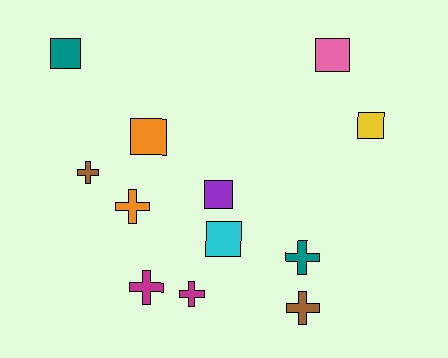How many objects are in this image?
There are 12 objects.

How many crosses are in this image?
There are 6 crosses.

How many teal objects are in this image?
There are 2 teal objects.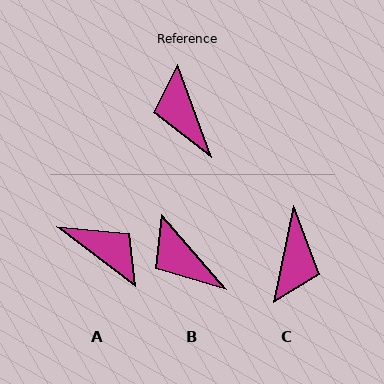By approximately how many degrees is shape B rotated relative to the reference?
Approximately 21 degrees counter-clockwise.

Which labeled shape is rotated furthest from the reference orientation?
C, about 148 degrees away.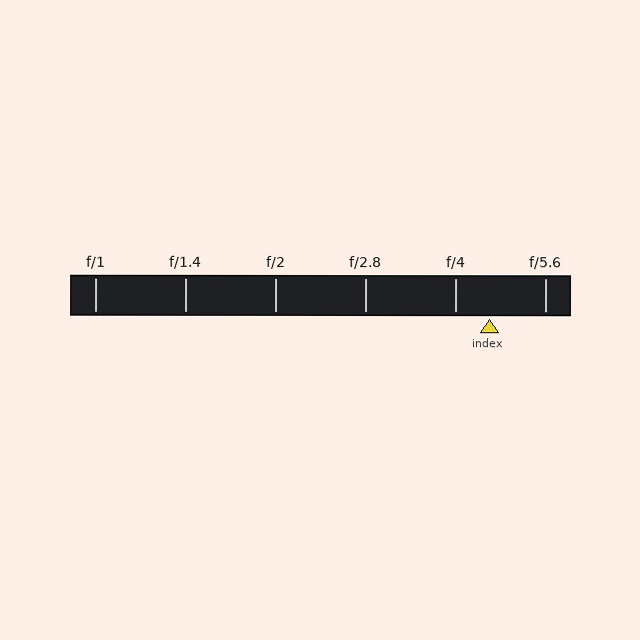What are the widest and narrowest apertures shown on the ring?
The widest aperture shown is f/1 and the narrowest is f/5.6.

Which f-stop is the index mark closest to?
The index mark is closest to f/4.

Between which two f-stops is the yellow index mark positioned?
The index mark is between f/4 and f/5.6.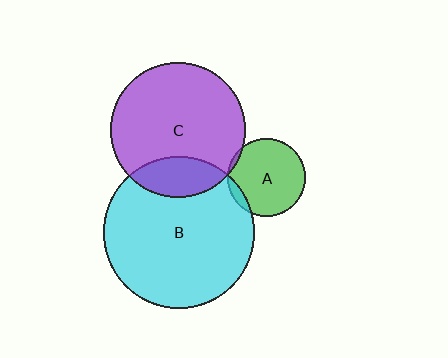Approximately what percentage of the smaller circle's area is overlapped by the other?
Approximately 10%.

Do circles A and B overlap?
Yes.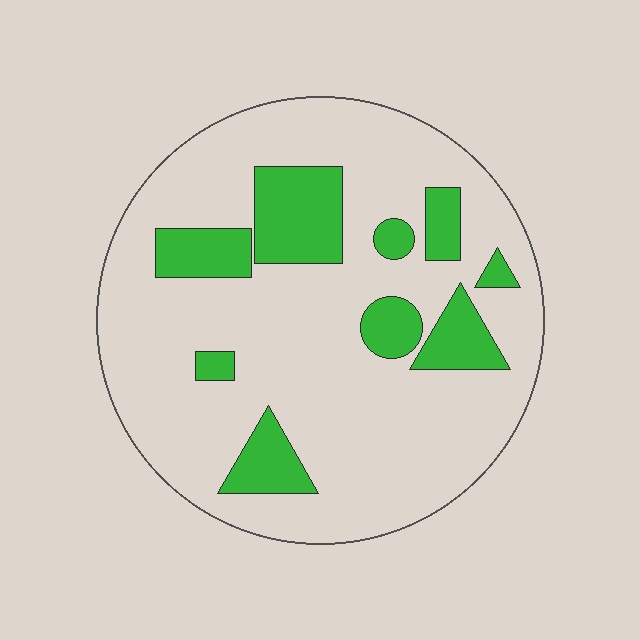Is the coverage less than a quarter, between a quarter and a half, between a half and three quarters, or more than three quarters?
Less than a quarter.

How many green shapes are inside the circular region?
9.